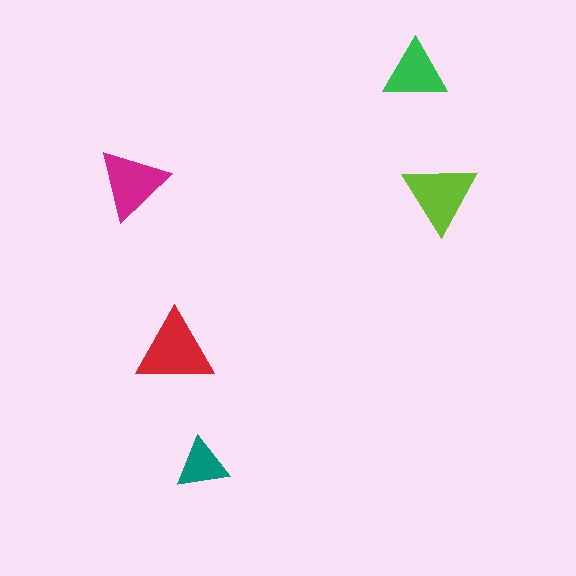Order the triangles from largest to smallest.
the red one, the lime one, the magenta one, the green one, the teal one.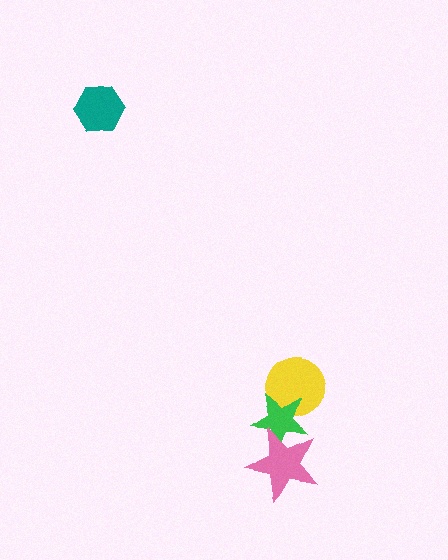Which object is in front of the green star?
The pink star is in front of the green star.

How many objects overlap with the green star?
2 objects overlap with the green star.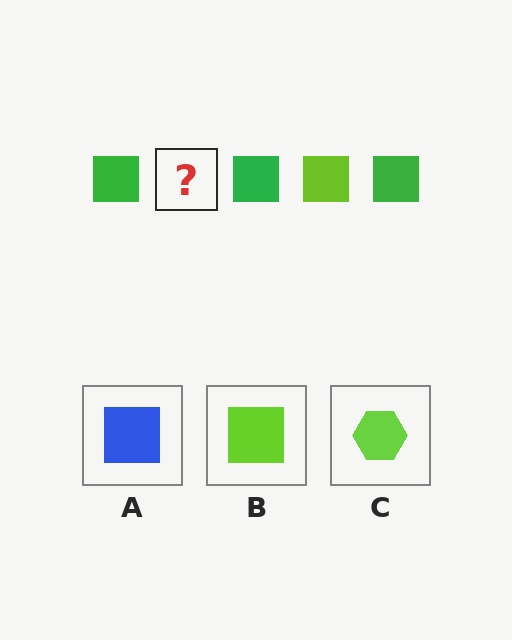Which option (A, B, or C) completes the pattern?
B.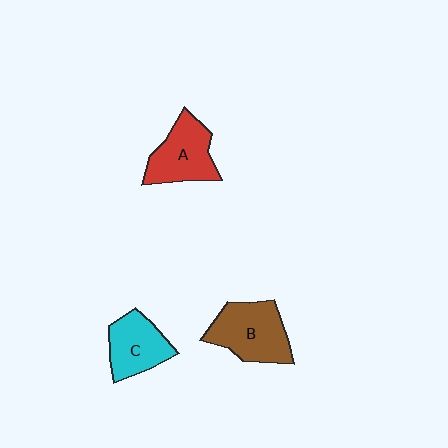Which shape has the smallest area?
Shape C (cyan).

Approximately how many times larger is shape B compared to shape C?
Approximately 1.3 times.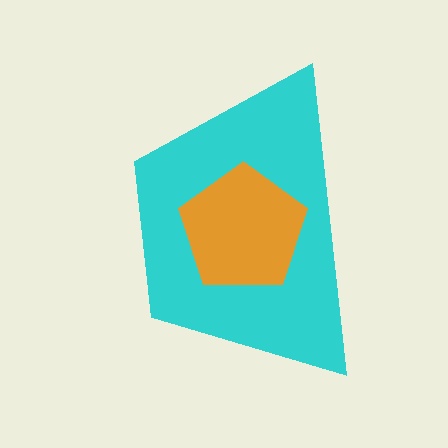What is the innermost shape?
The orange pentagon.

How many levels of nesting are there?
2.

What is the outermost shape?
The cyan trapezoid.